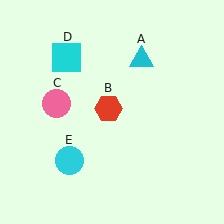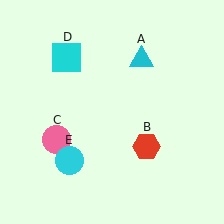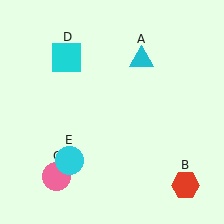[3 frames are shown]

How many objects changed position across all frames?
2 objects changed position: red hexagon (object B), pink circle (object C).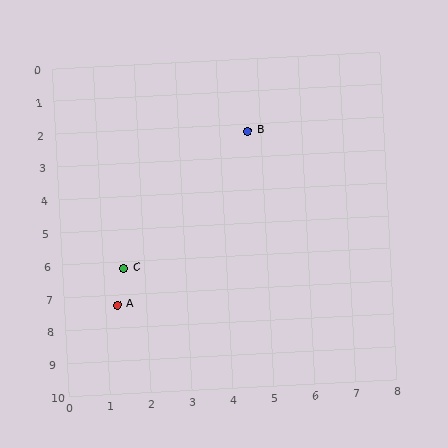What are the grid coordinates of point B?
Point B is at approximately (4.7, 2.2).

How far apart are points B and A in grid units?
Points B and A are about 6.1 grid units apart.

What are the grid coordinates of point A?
Point A is at approximately (1.3, 7.3).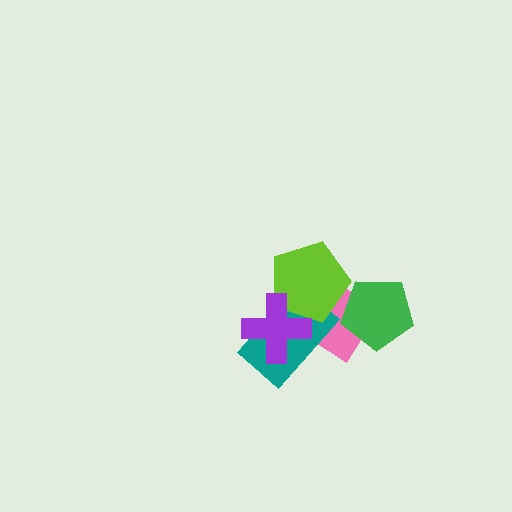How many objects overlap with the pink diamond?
4 objects overlap with the pink diamond.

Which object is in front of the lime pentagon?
The purple cross is in front of the lime pentagon.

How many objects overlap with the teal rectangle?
3 objects overlap with the teal rectangle.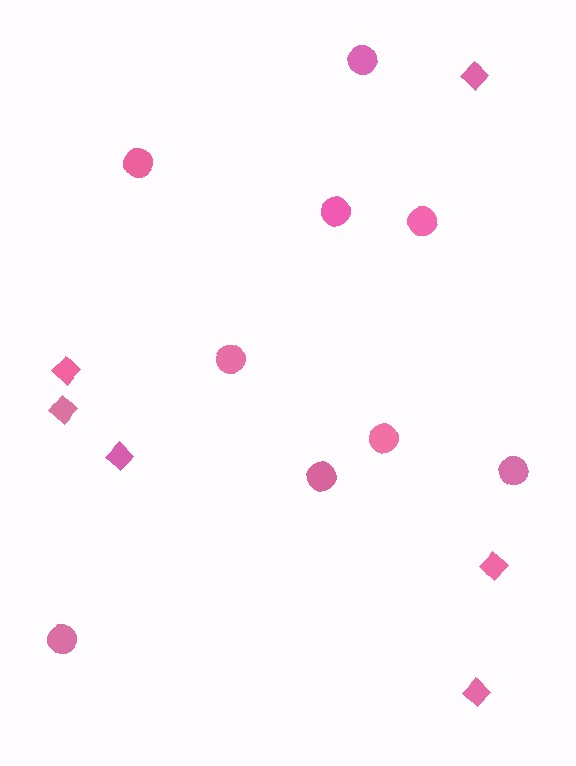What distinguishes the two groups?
There are 2 groups: one group of diamonds (6) and one group of circles (9).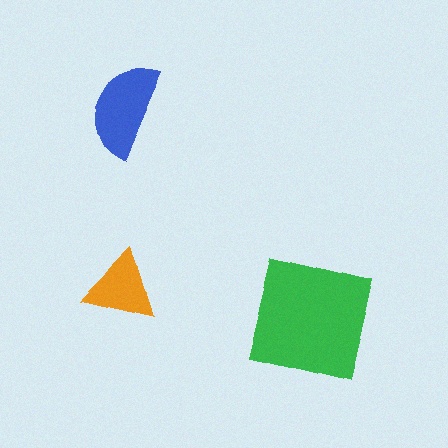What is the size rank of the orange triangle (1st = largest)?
3rd.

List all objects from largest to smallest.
The green square, the blue semicircle, the orange triangle.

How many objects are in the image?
There are 3 objects in the image.